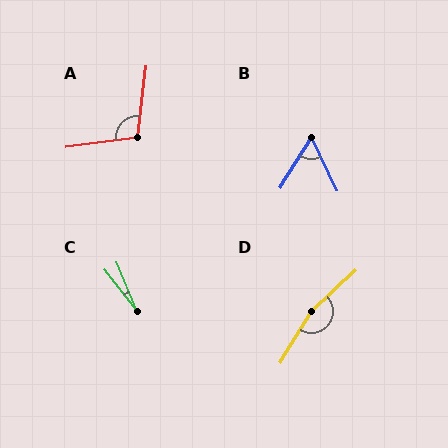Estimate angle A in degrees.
Approximately 104 degrees.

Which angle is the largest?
D, at approximately 164 degrees.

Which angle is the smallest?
C, at approximately 16 degrees.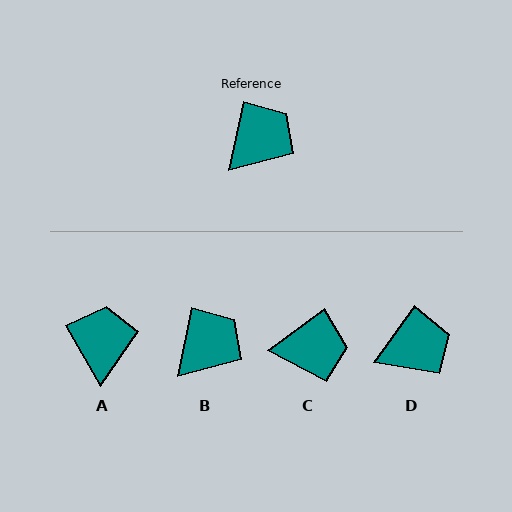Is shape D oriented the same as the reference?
No, it is off by about 24 degrees.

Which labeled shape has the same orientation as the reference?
B.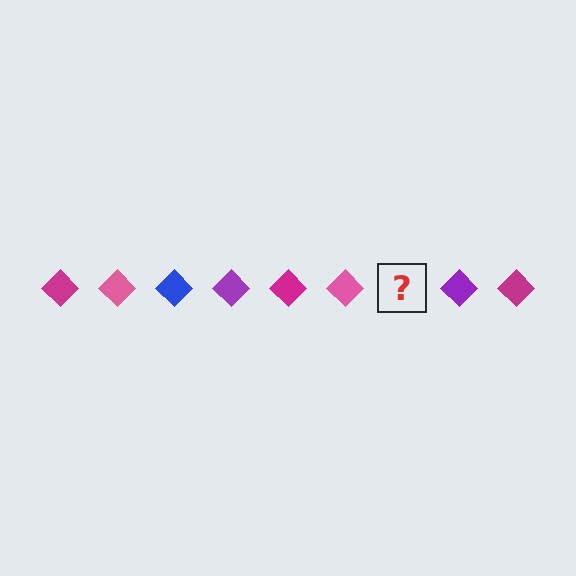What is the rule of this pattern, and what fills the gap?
The rule is that the pattern cycles through magenta, pink, blue, purple diamonds. The gap should be filled with a blue diamond.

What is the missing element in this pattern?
The missing element is a blue diamond.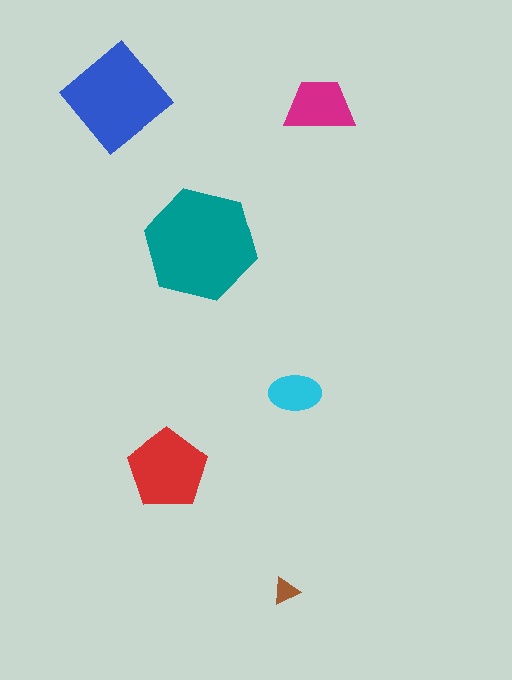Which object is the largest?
The teal hexagon.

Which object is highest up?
The blue diamond is topmost.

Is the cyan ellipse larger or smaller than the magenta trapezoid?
Smaller.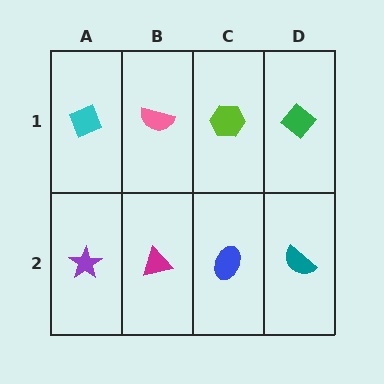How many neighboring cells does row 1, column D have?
2.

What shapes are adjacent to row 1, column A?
A purple star (row 2, column A), a pink semicircle (row 1, column B).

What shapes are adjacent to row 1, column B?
A magenta triangle (row 2, column B), a cyan diamond (row 1, column A), a lime hexagon (row 1, column C).